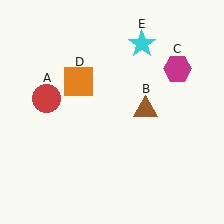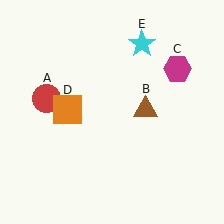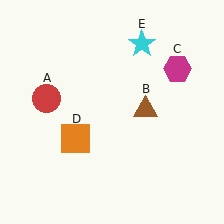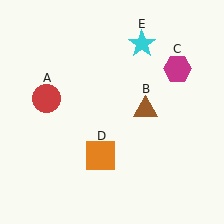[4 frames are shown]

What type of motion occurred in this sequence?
The orange square (object D) rotated counterclockwise around the center of the scene.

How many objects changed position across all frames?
1 object changed position: orange square (object D).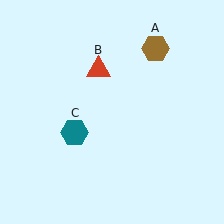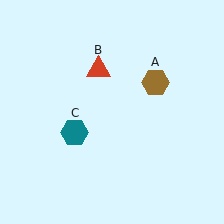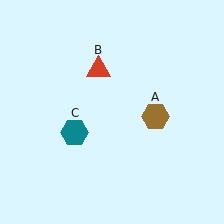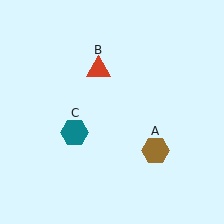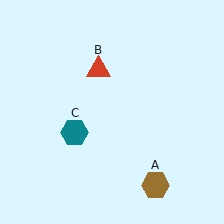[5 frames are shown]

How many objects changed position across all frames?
1 object changed position: brown hexagon (object A).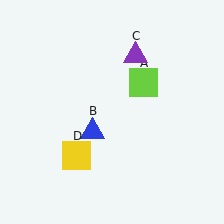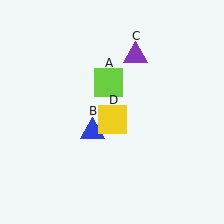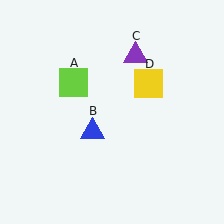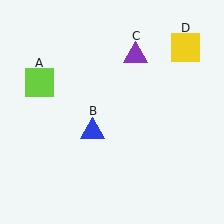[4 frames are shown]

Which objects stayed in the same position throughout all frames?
Blue triangle (object B) and purple triangle (object C) remained stationary.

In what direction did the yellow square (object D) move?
The yellow square (object D) moved up and to the right.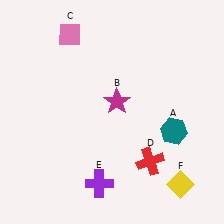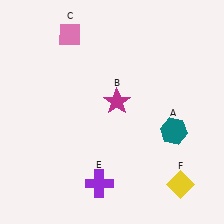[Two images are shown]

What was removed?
The red cross (D) was removed in Image 2.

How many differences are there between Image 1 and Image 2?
There is 1 difference between the two images.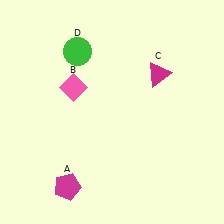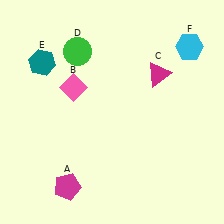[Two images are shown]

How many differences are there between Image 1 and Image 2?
There are 2 differences between the two images.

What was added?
A teal hexagon (E), a cyan hexagon (F) were added in Image 2.